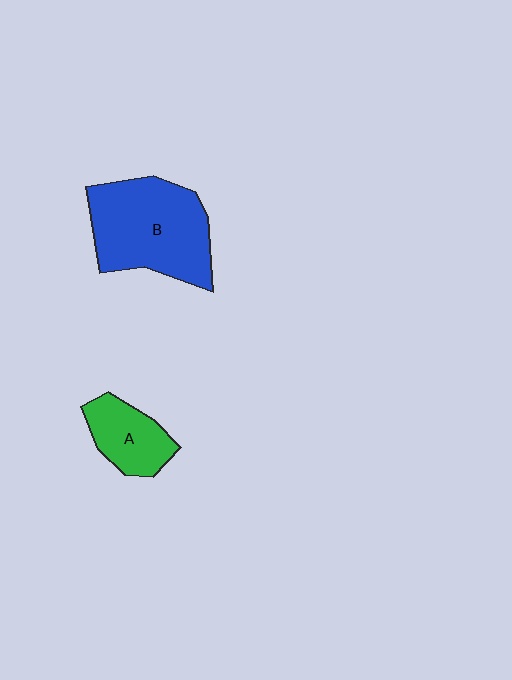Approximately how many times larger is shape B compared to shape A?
Approximately 2.2 times.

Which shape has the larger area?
Shape B (blue).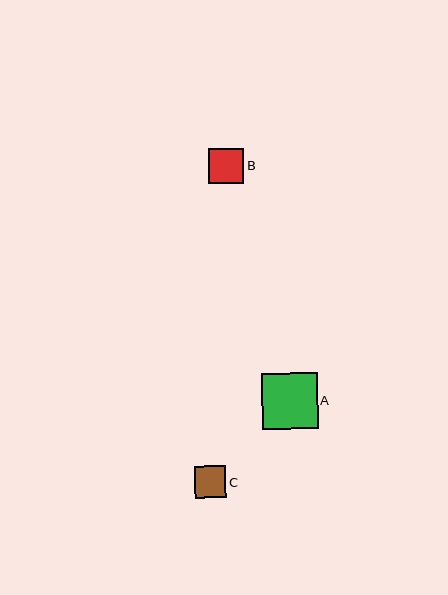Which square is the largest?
Square A is the largest with a size of approximately 56 pixels.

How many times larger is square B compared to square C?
Square B is approximately 1.1 times the size of square C.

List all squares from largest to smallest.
From largest to smallest: A, B, C.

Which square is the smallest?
Square C is the smallest with a size of approximately 31 pixels.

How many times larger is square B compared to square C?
Square B is approximately 1.1 times the size of square C.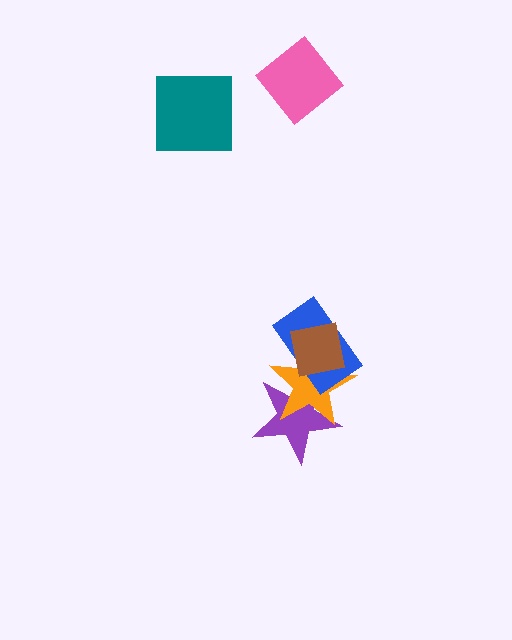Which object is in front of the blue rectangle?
The brown square is in front of the blue rectangle.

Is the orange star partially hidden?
Yes, it is partially covered by another shape.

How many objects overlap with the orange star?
3 objects overlap with the orange star.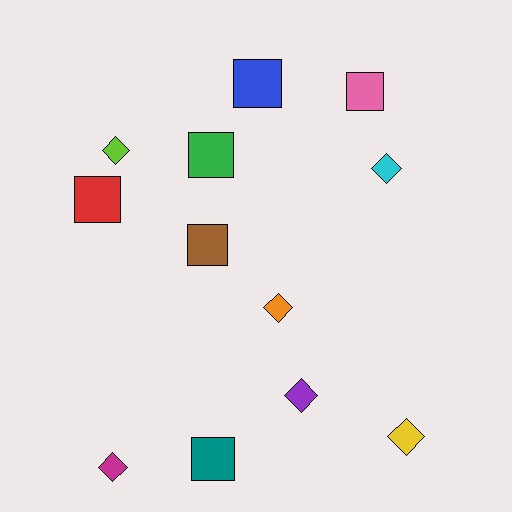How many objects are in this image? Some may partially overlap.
There are 12 objects.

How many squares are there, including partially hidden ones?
There are 6 squares.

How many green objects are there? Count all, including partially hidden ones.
There is 1 green object.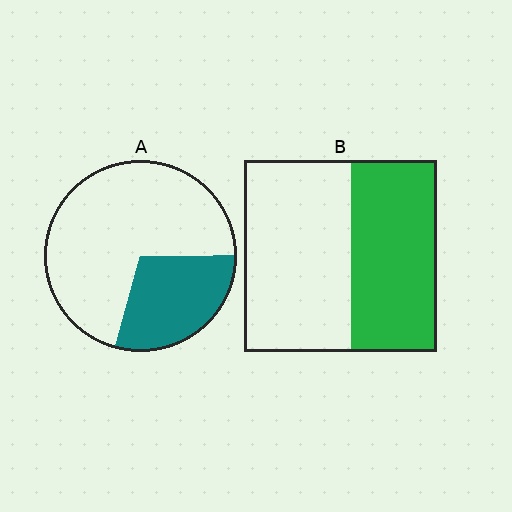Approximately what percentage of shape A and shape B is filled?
A is approximately 30% and B is approximately 45%.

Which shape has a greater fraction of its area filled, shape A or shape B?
Shape B.